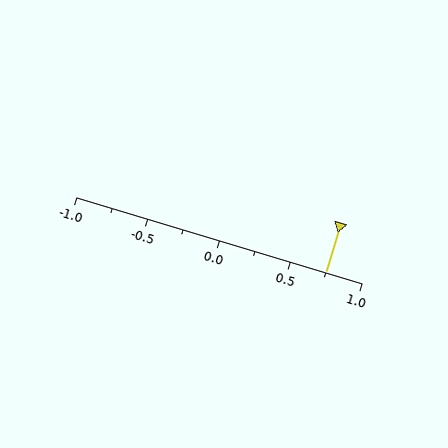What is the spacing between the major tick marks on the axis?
The major ticks are spaced 0.5 apart.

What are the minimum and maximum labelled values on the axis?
The axis runs from -1.0 to 1.0.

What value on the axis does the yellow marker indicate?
The marker indicates approximately 0.75.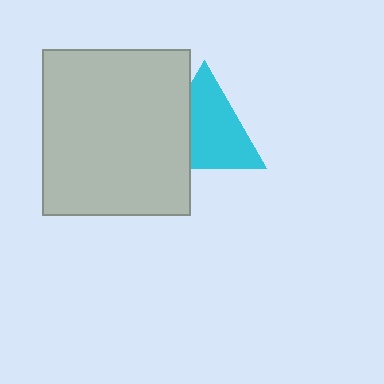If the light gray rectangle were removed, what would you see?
You would see the complete cyan triangle.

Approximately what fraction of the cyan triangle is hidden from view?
Roughly 32% of the cyan triangle is hidden behind the light gray rectangle.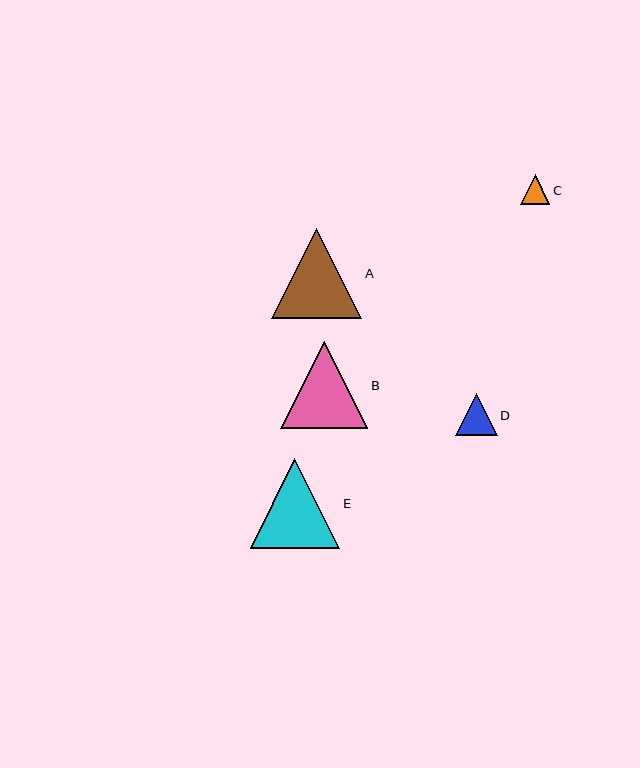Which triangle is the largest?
Triangle A is the largest with a size of approximately 90 pixels.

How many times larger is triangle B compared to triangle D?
Triangle B is approximately 2.1 times the size of triangle D.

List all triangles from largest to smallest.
From largest to smallest: A, E, B, D, C.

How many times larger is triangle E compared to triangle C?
Triangle E is approximately 3.0 times the size of triangle C.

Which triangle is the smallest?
Triangle C is the smallest with a size of approximately 29 pixels.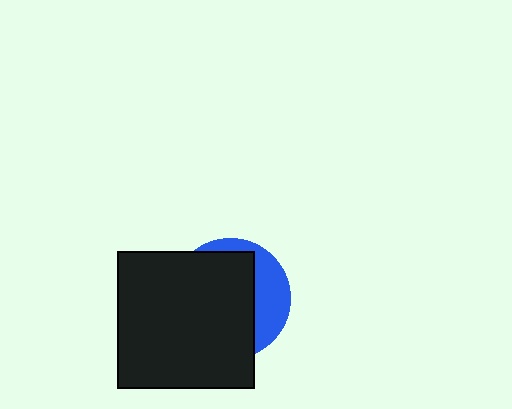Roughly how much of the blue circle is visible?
A small part of it is visible (roughly 30%).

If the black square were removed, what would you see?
You would see the complete blue circle.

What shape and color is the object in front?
The object in front is a black square.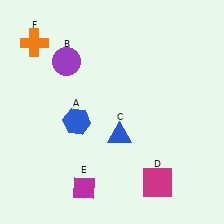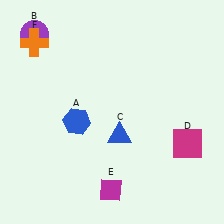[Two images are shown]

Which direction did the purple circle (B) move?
The purple circle (B) moved left.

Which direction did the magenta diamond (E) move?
The magenta diamond (E) moved right.